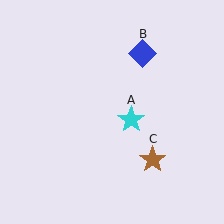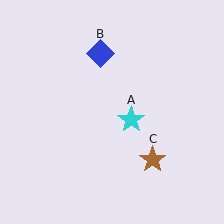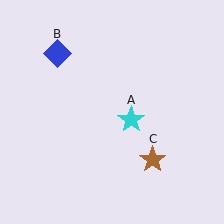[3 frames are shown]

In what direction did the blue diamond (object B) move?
The blue diamond (object B) moved left.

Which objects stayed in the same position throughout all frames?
Cyan star (object A) and brown star (object C) remained stationary.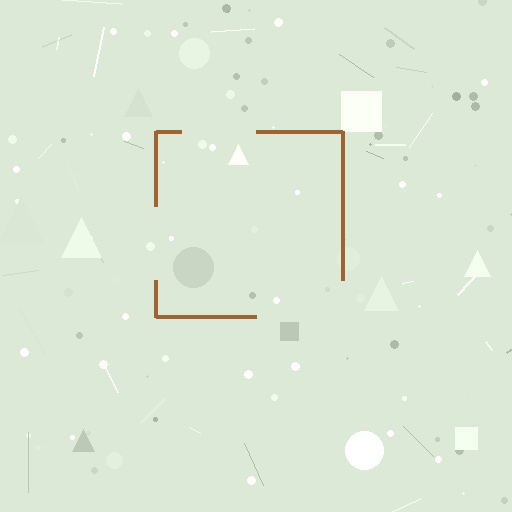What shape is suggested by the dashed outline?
The dashed outline suggests a square.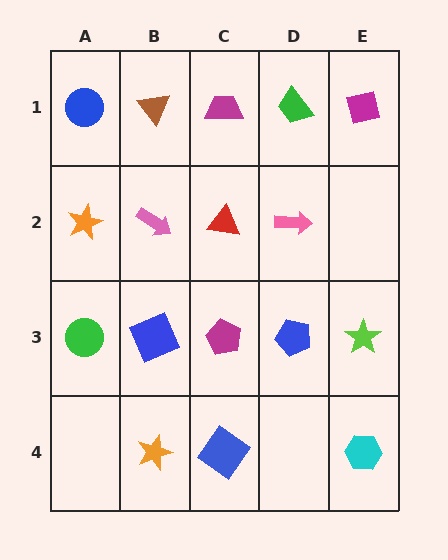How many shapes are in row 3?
5 shapes.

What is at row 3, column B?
A blue square.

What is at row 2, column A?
An orange star.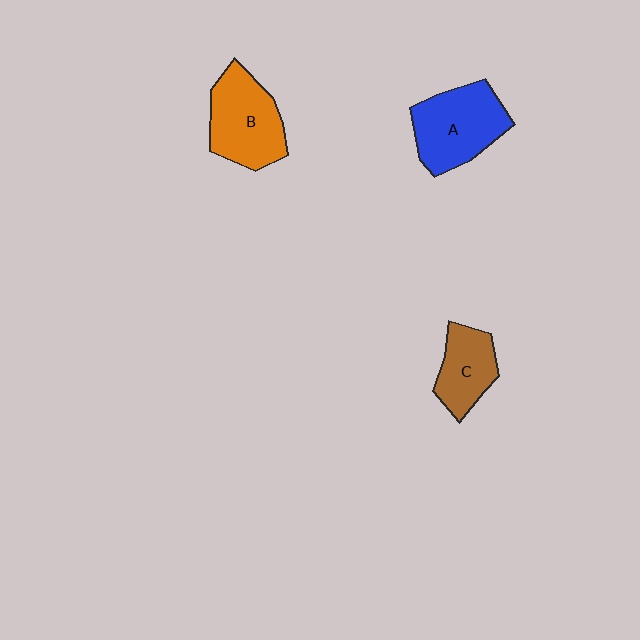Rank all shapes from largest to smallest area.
From largest to smallest: A (blue), B (orange), C (brown).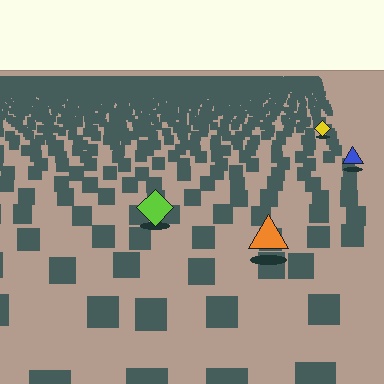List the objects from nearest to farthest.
From nearest to farthest: the orange triangle, the lime diamond, the blue triangle, the yellow diamond.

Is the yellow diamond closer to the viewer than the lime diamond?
No. The lime diamond is closer — you can tell from the texture gradient: the ground texture is coarser near it.